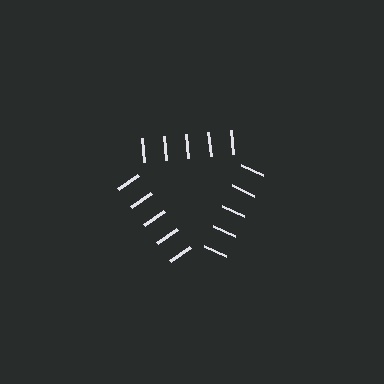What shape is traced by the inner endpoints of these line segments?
An illusory triangle — the line segments terminate on its edges but no continuous stroke is drawn.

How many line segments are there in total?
15 — 5 along each of the 3 edges.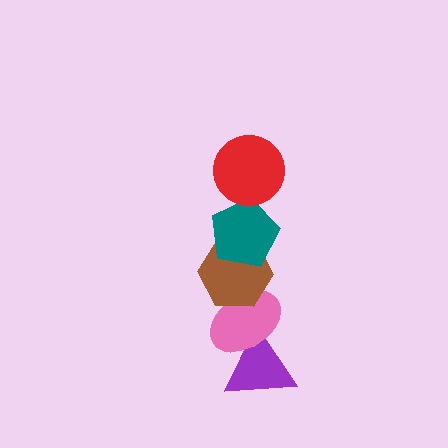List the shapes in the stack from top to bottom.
From top to bottom: the red circle, the teal pentagon, the brown hexagon, the pink ellipse, the purple triangle.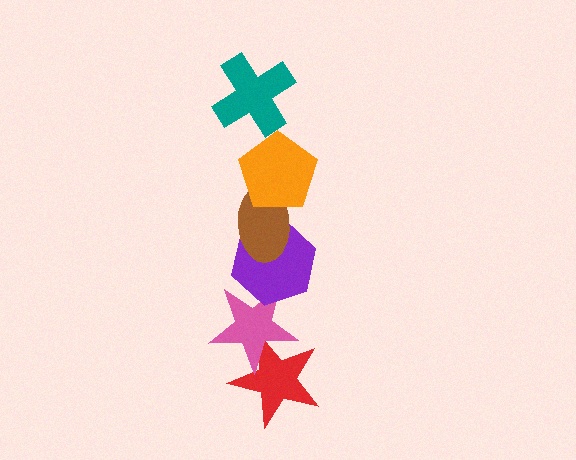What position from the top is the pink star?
The pink star is 5th from the top.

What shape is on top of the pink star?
The purple hexagon is on top of the pink star.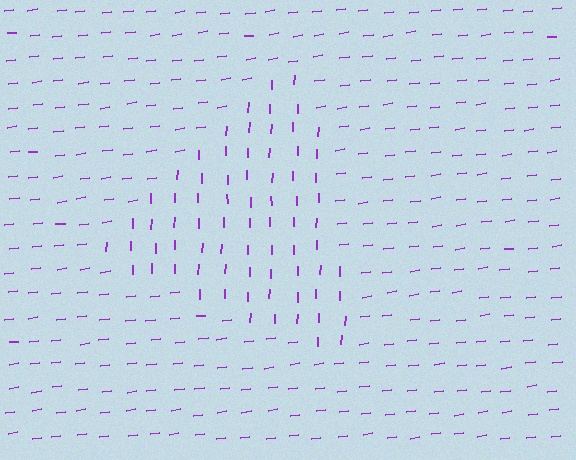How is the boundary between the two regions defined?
The boundary is defined purely by a change in line orientation (approximately 81 degrees difference). All lines are the same color and thickness.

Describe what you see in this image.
The image is filled with small purple line segments. A triangle region in the image has lines oriented differently from the surrounding lines, creating a visible texture boundary.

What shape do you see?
I see a triangle.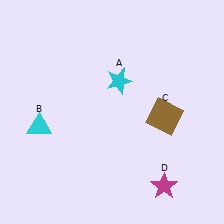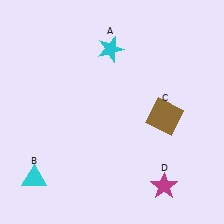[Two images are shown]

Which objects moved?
The objects that moved are: the cyan star (A), the cyan triangle (B).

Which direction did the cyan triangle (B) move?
The cyan triangle (B) moved down.